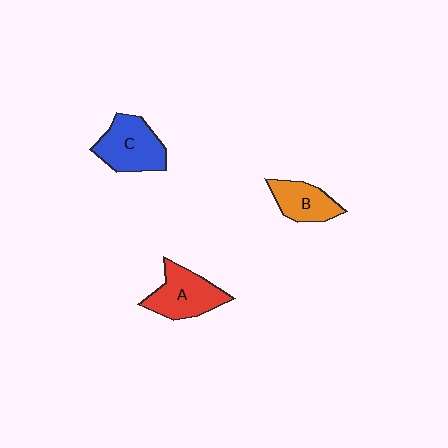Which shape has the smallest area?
Shape B (orange).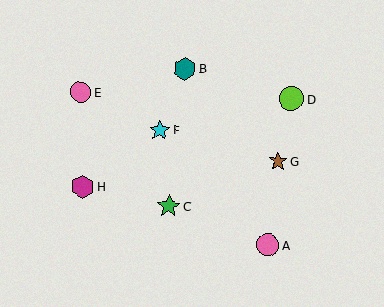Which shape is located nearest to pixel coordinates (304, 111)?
The lime circle (labeled D) at (292, 99) is nearest to that location.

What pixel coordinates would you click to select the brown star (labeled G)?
Click at (278, 161) to select the brown star G.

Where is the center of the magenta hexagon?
The center of the magenta hexagon is at (83, 187).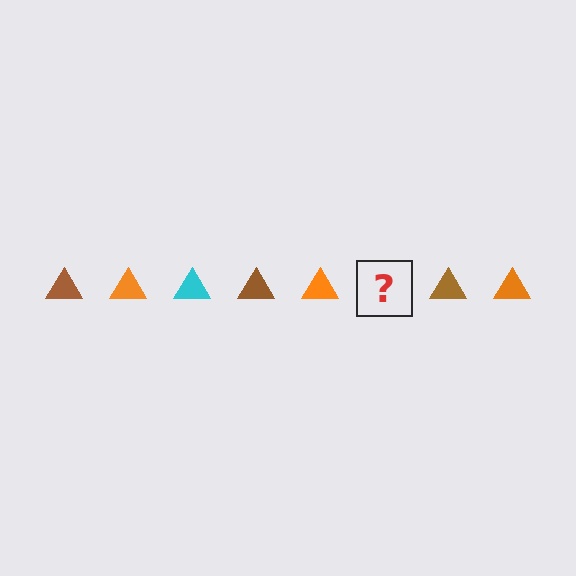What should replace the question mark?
The question mark should be replaced with a cyan triangle.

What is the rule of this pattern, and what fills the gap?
The rule is that the pattern cycles through brown, orange, cyan triangles. The gap should be filled with a cyan triangle.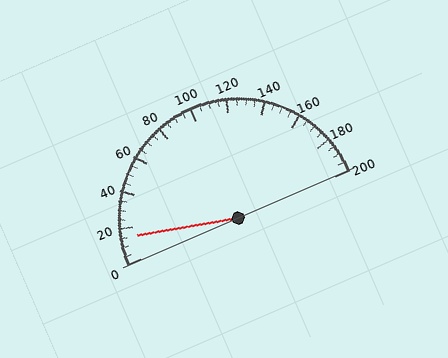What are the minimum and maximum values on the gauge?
The gauge ranges from 0 to 200.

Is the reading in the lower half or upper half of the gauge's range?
The reading is in the lower half of the range (0 to 200).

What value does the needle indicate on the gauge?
The needle indicates approximately 15.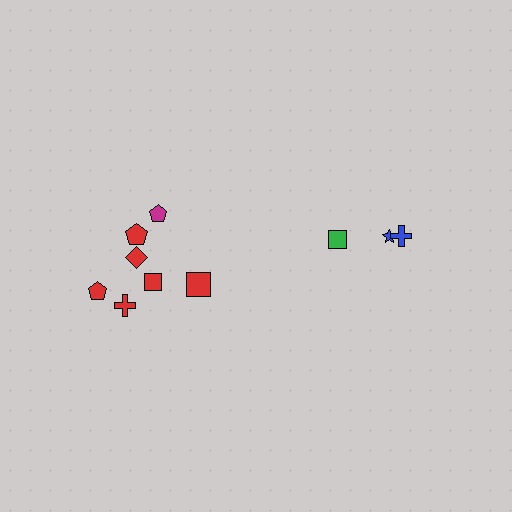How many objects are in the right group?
There are 3 objects.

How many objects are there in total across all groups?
There are 10 objects.